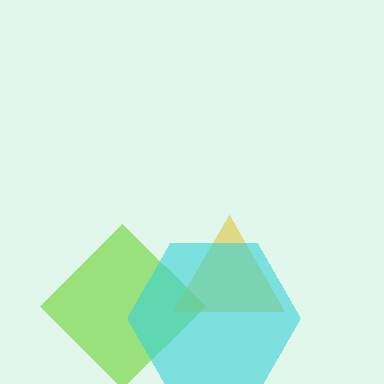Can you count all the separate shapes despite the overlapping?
Yes, there are 3 separate shapes.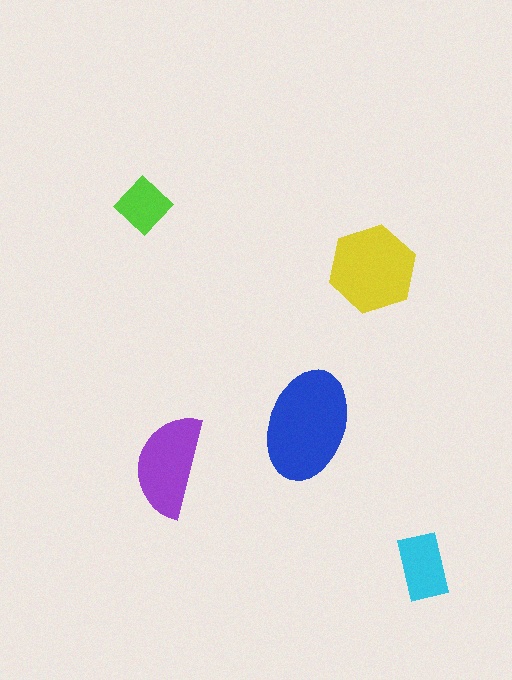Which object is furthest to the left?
The lime diamond is leftmost.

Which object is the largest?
The blue ellipse.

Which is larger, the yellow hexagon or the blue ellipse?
The blue ellipse.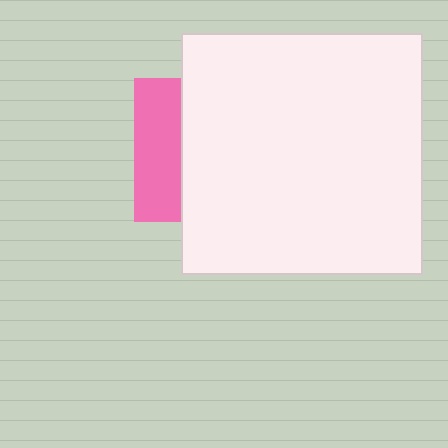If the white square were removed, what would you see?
You would see the complete pink square.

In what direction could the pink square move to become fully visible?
The pink square could move left. That would shift it out from behind the white square entirely.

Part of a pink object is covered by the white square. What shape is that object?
It is a square.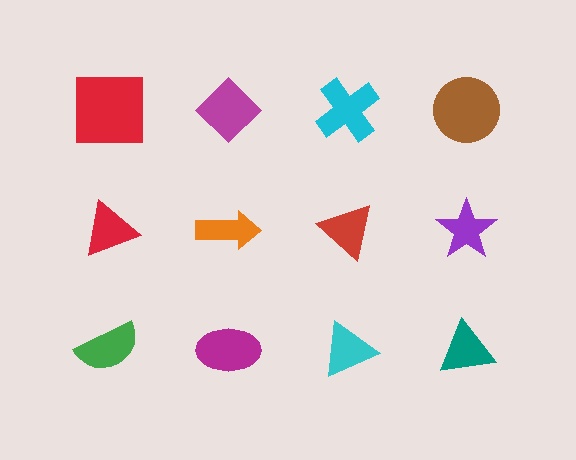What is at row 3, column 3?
A cyan triangle.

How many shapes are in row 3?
4 shapes.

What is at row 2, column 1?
A red triangle.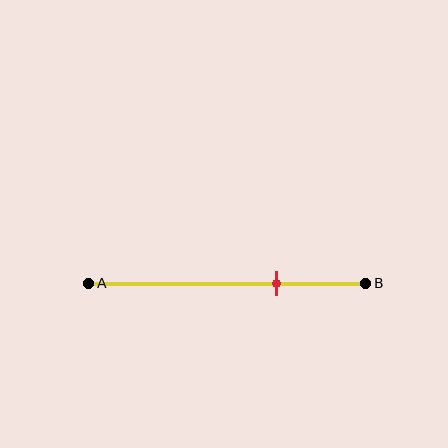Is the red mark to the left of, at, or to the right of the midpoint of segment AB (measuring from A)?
The red mark is to the right of the midpoint of segment AB.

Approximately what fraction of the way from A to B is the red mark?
The red mark is approximately 70% of the way from A to B.